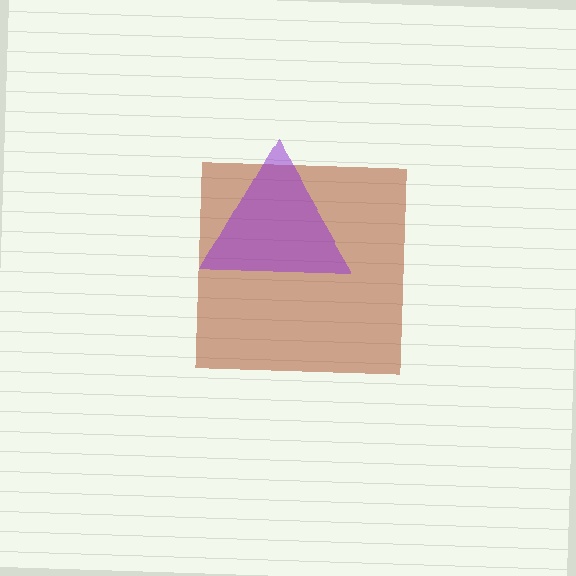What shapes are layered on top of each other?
The layered shapes are: a brown square, a purple triangle.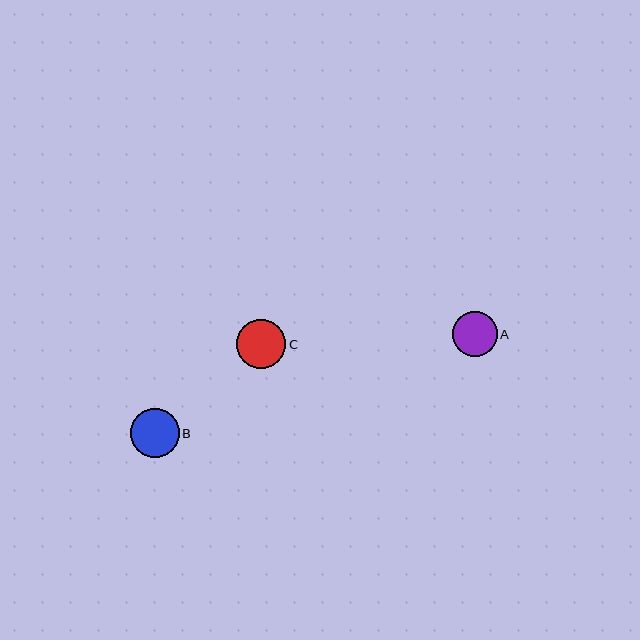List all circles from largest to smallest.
From largest to smallest: C, B, A.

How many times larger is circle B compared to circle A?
Circle B is approximately 1.1 times the size of circle A.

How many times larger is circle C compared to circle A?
Circle C is approximately 1.1 times the size of circle A.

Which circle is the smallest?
Circle A is the smallest with a size of approximately 44 pixels.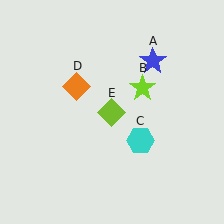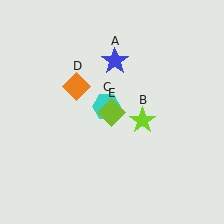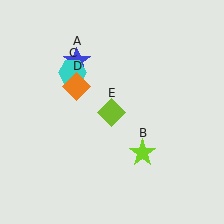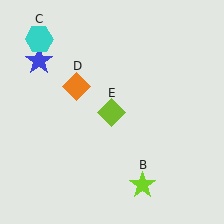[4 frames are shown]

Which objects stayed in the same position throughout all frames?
Orange diamond (object D) and lime diamond (object E) remained stationary.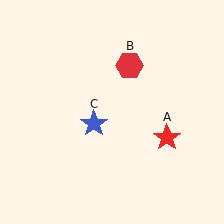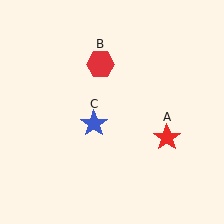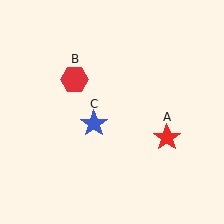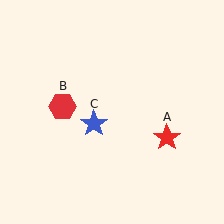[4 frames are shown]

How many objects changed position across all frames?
1 object changed position: red hexagon (object B).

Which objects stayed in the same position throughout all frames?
Red star (object A) and blue star (object C) remained stationary.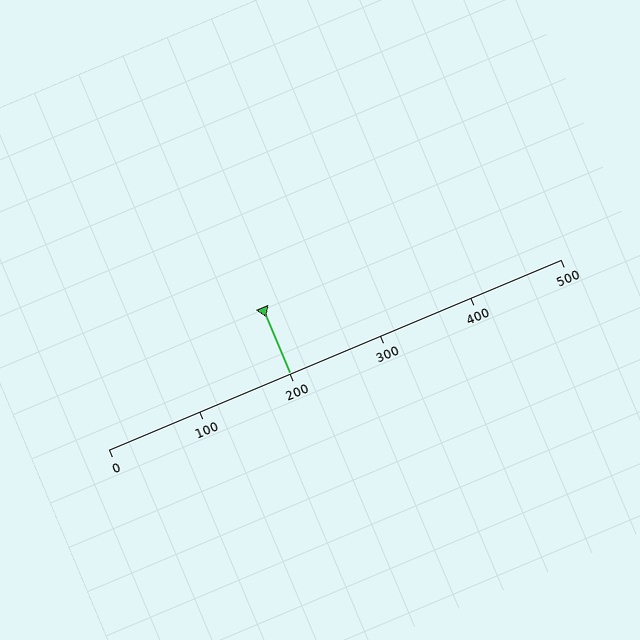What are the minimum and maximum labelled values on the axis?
The axis runs from 0 to 500.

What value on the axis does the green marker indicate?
The marker indicates approximately 200.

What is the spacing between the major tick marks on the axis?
The major ticks are spaced 100 apart.